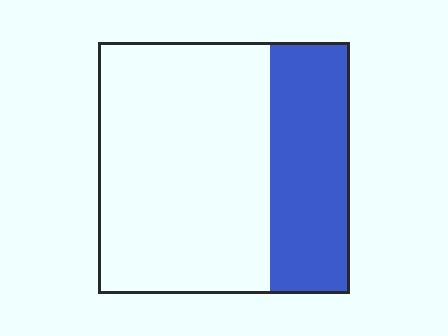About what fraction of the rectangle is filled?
About one third (1/3).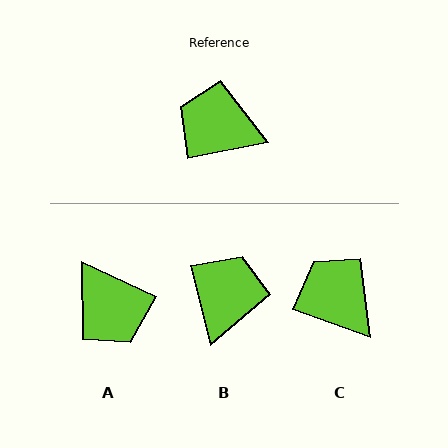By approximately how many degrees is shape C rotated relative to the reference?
Approximately 31 degrees clockwise.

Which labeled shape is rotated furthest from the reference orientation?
A, about 143 degrees away.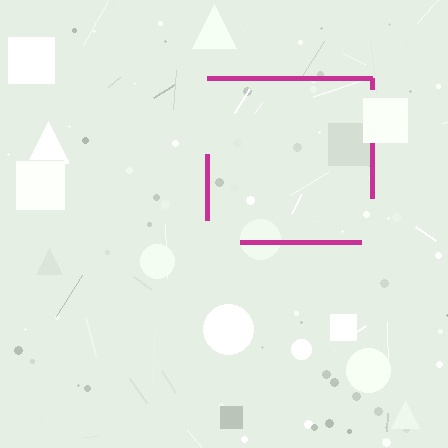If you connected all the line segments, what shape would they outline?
They would outline a square.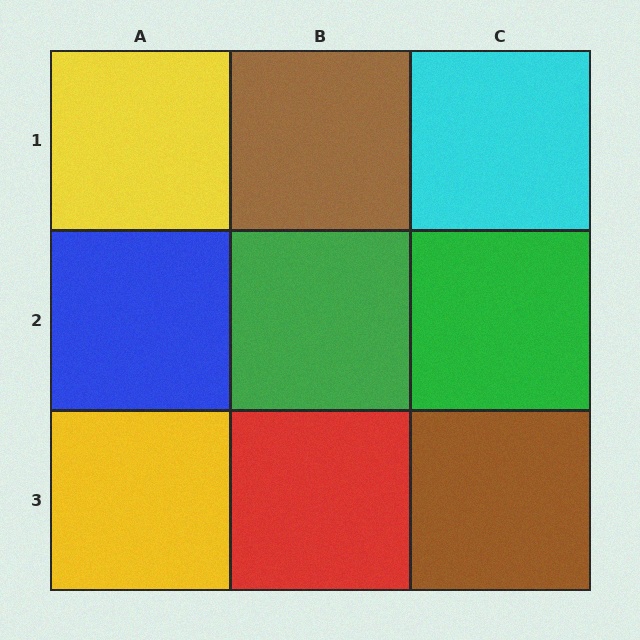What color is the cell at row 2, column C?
Green.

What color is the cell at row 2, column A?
Blue.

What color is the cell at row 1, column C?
Cyan.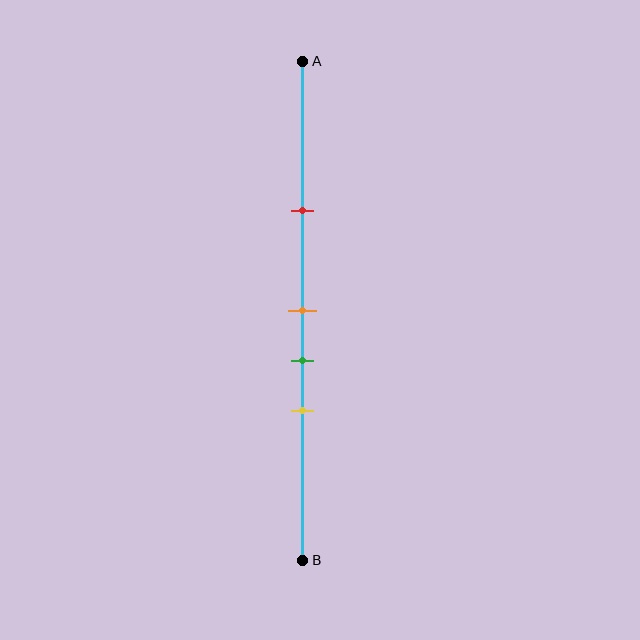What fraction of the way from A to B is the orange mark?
The orange mark is approximately 50% (0.5) of the way from A to B.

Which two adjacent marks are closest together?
The orange and green marks are the closest adjacent pair.